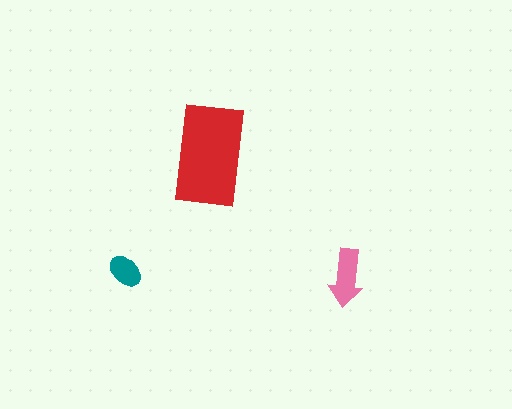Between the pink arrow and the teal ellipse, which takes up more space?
The pink arrow.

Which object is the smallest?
The teal ellipse.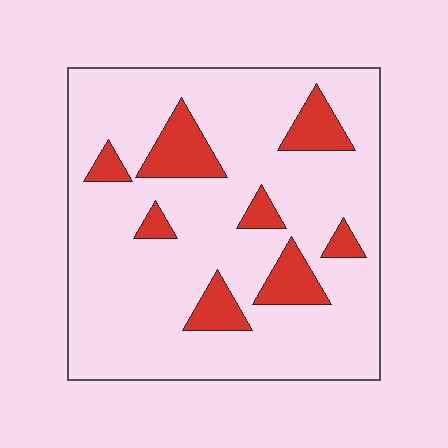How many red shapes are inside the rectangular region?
8.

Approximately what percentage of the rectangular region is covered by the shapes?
Approximately 15%.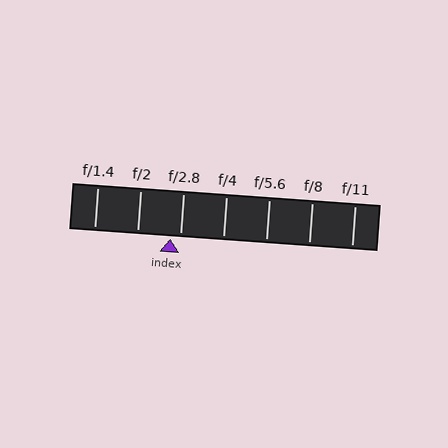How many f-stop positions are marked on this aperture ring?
There are 7 f-stop positions marked.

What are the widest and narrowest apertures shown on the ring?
The widest aperture shown is f/1.4 and the narrowest is f/11.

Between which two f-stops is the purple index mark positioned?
The index mark is between f/2 and f/2.8.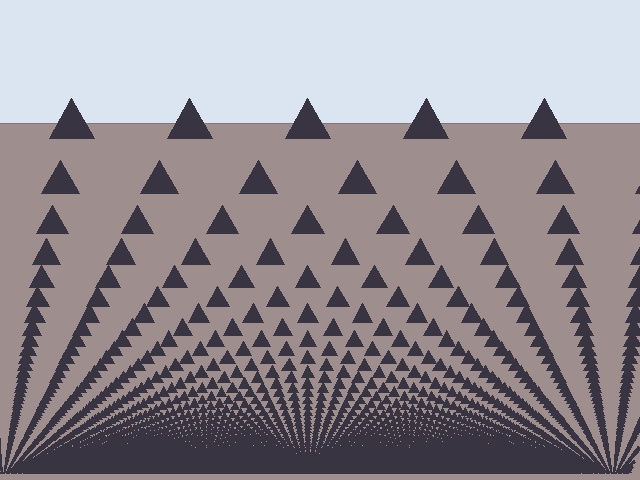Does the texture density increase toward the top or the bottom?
Density increases toward the bottom.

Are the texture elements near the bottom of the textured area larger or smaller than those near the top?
Smaller. The gradient is inverted — elements near the bottom are smaller and denser.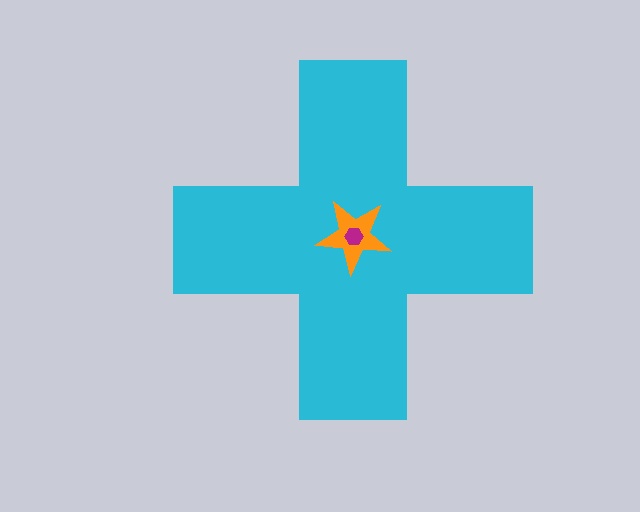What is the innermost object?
The magenta hexagon.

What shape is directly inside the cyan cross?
The orange star.